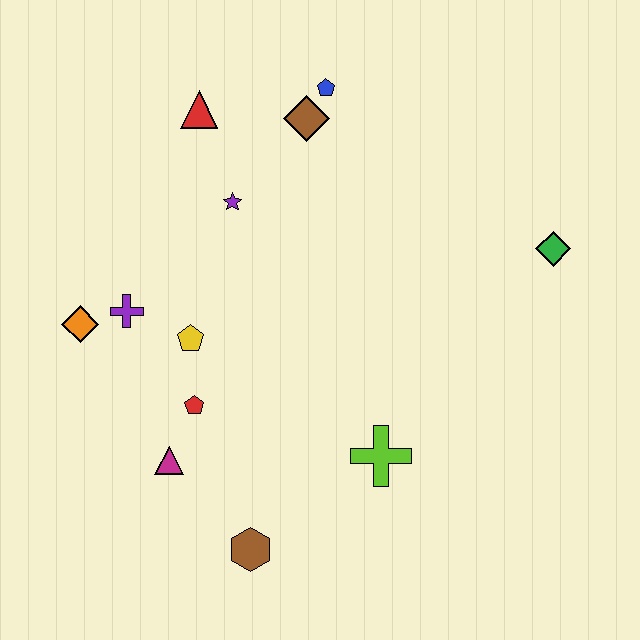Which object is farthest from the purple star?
The brown hexagon is farthest from the purple star.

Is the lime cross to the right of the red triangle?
Yes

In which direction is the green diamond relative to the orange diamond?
The green diamond is to the right of the orange diamond.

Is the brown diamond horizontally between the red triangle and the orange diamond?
No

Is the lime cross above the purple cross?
No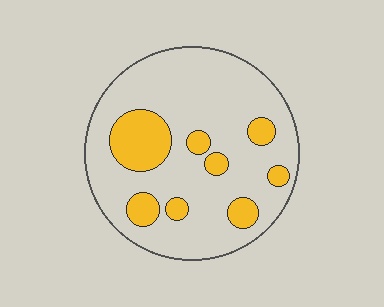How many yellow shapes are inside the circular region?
8.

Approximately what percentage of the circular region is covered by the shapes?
Approximately 20%.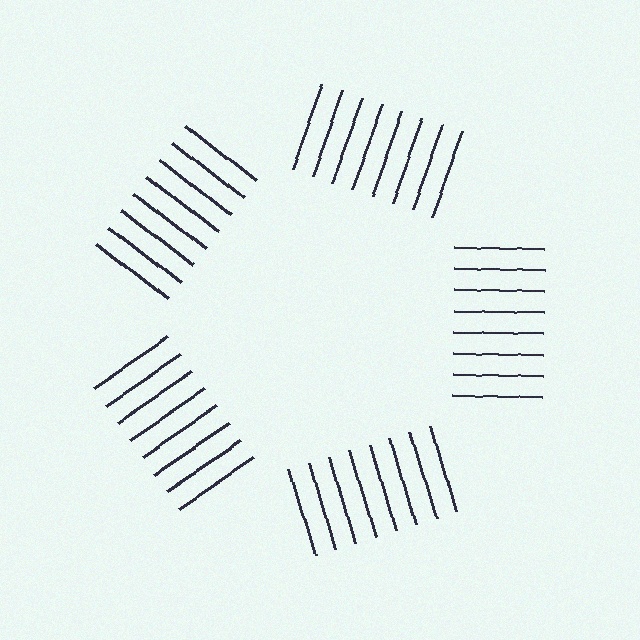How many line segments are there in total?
40 — 8 along each of the 5 edges.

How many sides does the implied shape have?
5 sides — the line-ends trace a pentagon.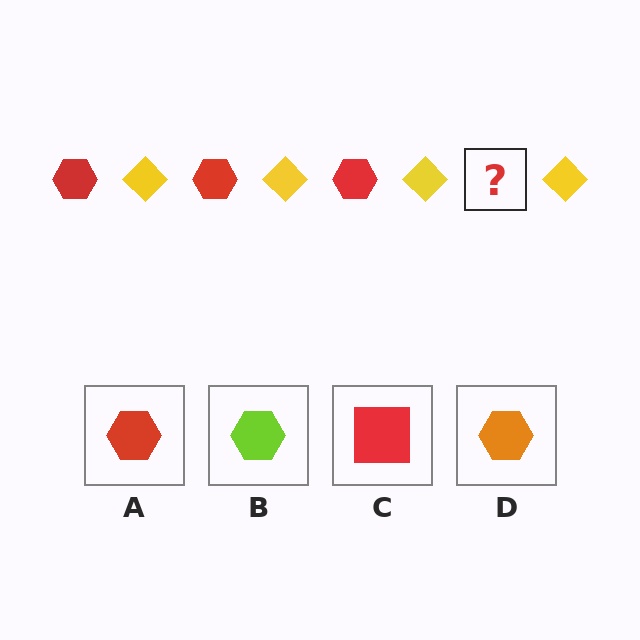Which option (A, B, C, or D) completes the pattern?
A.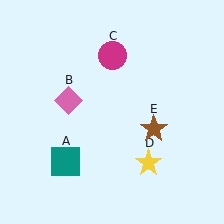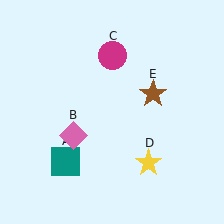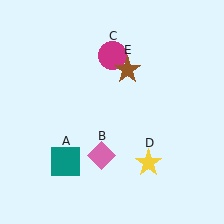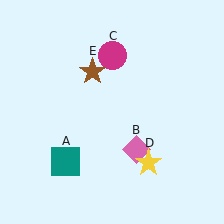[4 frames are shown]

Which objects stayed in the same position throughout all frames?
Teal square (object A) and magenta circle (object C) and yellow star (object D) remained stationary.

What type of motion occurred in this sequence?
The pink diamond (object B), brown star (object E) rotated counterclockwise around the center of the scene.